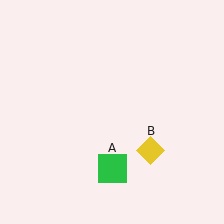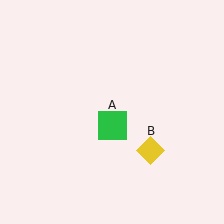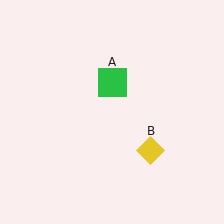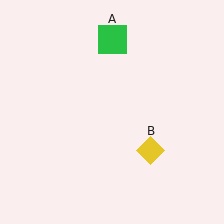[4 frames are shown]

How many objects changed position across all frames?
1 object changed position: green square (object A).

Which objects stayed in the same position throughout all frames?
Yellow diamond (object B) remained stationary.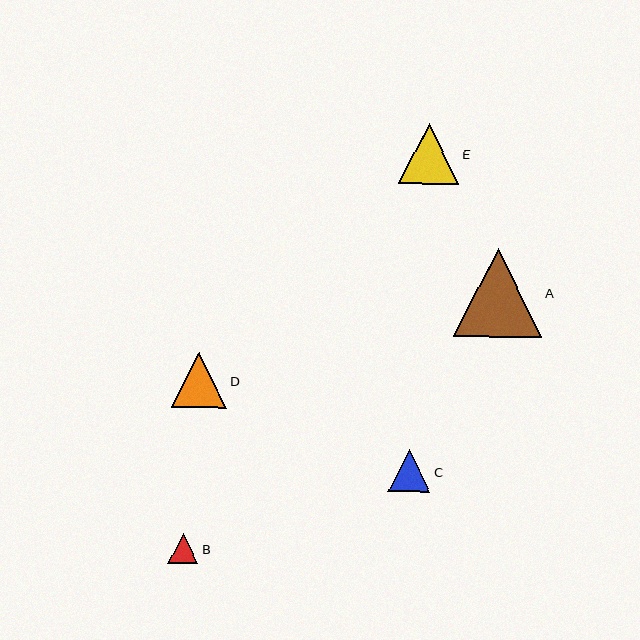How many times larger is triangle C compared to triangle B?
Triangle C is approximately 1.4 times the size of triangle B.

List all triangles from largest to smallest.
From largest to smallest: A, E, D, C, B.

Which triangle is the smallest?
Triangle B is the smallest with a size of approximately 30 pixels.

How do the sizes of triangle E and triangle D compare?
Triangle E and triangle D are approximately the same size.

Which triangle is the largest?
Triangle A is the largest with a size of approximately 88 pixels.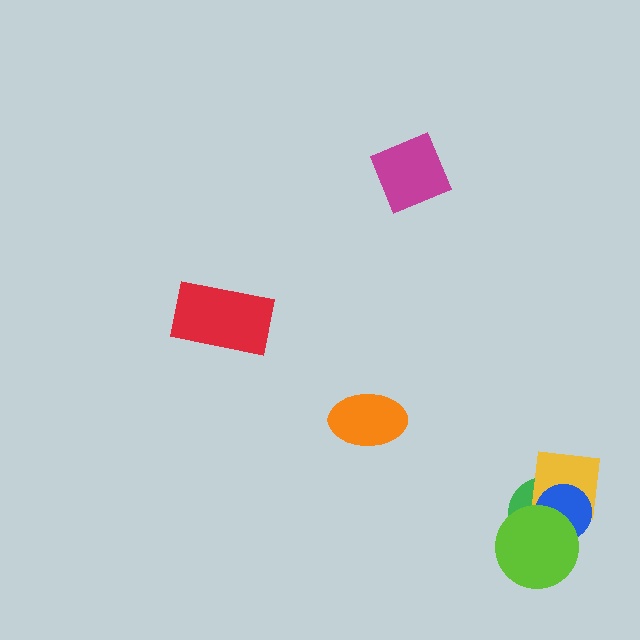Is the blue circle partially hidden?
Yes, it is partially covered by another shape.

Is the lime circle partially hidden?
No, no other shape covers it.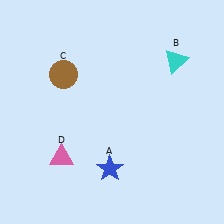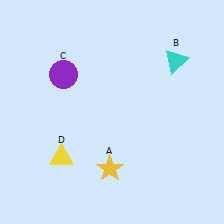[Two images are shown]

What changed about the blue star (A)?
In Image 1, A is blue. In Image 2, it changed to yellow.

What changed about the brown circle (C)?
In Image 1, C is brown. In Image 2, it changed to purple.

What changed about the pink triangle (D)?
In Image 1, D is pink. In Image 2, it changed to yellow.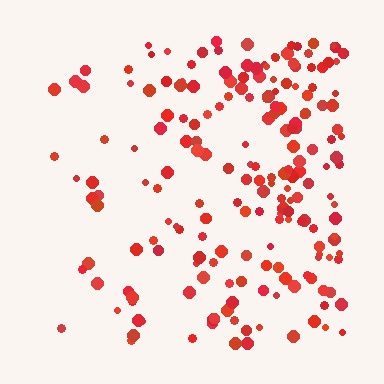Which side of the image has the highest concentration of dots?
The right.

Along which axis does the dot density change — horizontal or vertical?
Horizontal.